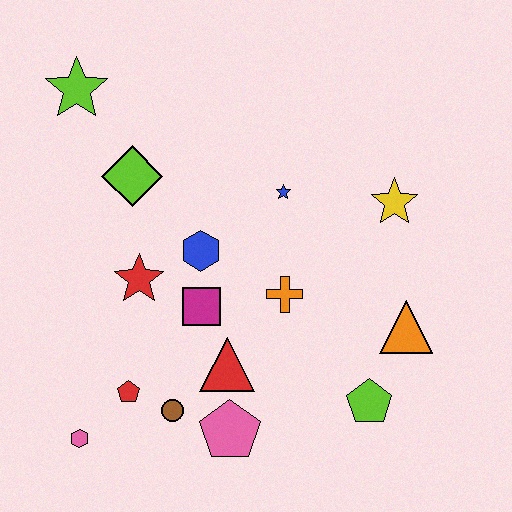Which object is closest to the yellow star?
The blue star is closest to the yellow star.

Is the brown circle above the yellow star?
No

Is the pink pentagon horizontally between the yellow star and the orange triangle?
No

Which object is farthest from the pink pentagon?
The lime star is farthest from the pink pentagon.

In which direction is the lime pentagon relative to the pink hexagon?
The lime pentagon is to the right of the pink hexagon.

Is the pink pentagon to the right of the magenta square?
Yes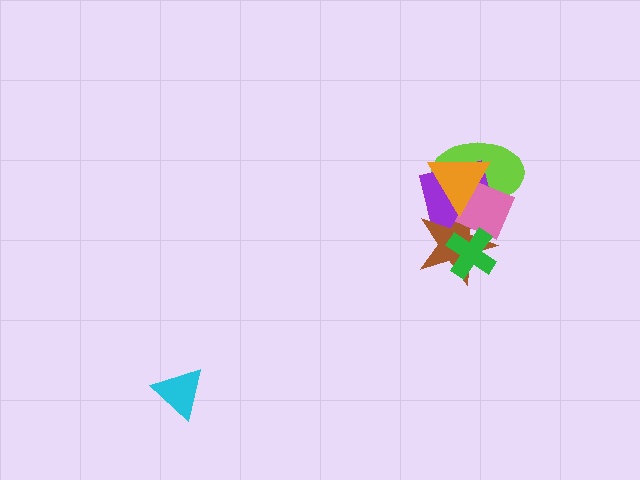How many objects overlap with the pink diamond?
5 objects overlap with the pink diamond.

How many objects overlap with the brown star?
5 objects overlap with the brown star.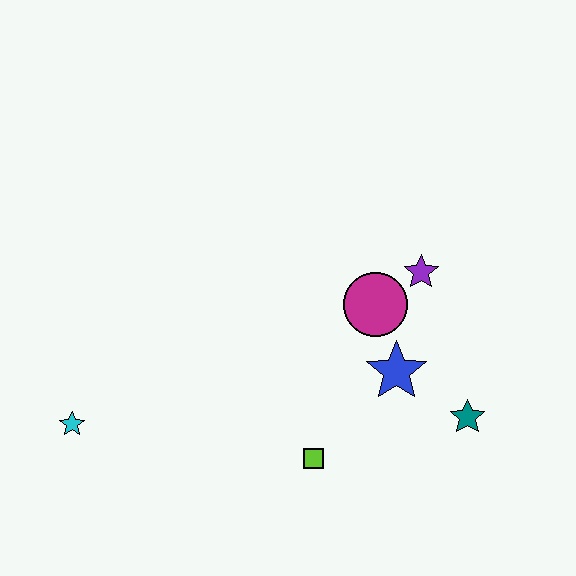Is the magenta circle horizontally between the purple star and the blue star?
No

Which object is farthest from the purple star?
The cyan star is farthest from the purple star.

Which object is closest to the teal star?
The blue star is closest to the teal star.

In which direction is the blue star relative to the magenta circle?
The blue star is below the magenta circle.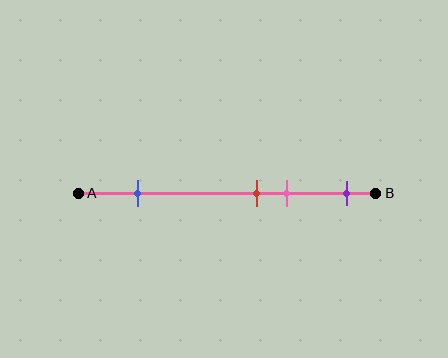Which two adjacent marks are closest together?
The red and pink marks are the closest adjacent pair.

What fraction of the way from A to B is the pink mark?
The pink mark is approximately 70% (0.7) of the way from A to B.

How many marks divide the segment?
There are 4 marks dividing the segment.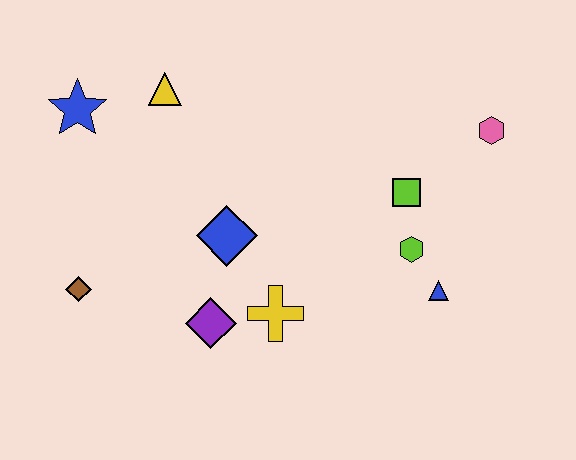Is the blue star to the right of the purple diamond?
No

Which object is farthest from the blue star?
The pink hexagon is farthest from the blue star.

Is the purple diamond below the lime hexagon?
Yes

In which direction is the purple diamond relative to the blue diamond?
The purple diamond is below the blue diamond.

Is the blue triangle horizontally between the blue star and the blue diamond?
No